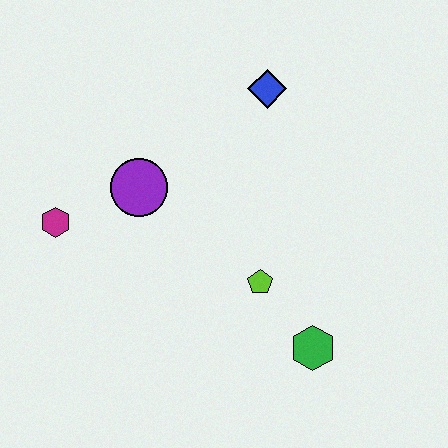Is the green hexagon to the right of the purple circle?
Yes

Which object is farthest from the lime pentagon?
The magenta hexagon is farthest from the lime pentagon.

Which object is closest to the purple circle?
The magenta hexagon is closest to the purple circle.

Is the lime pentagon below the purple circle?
Yes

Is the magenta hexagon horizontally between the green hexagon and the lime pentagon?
No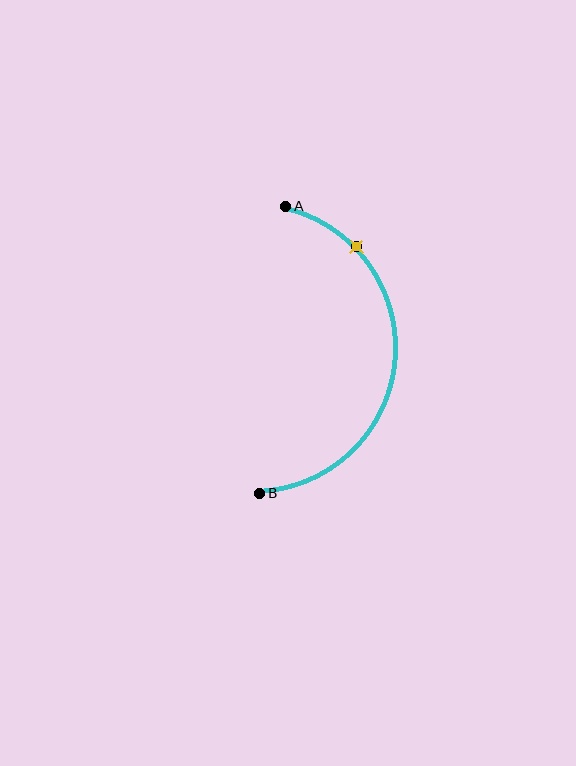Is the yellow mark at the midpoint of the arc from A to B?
No. The yellow mark lies on the arc but is closer to endpoint A. The arc midpoint would be at the point on the curve equidistant along the arc from both A and B.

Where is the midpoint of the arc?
The arc midpoint is the point on the curve farthest from the straight line joining A and B. It sits to the right of that line.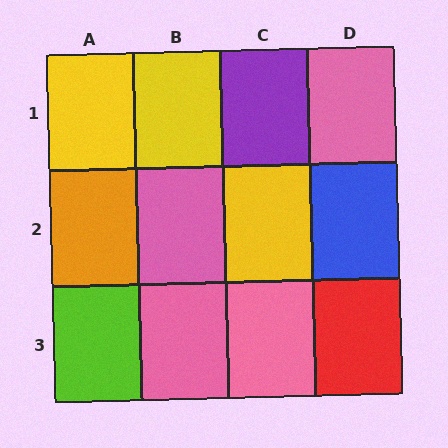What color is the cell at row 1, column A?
Yellow.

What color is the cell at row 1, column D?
Pink.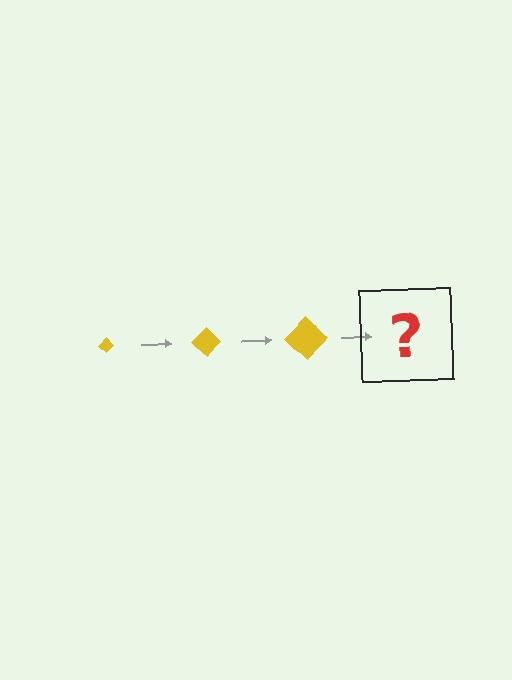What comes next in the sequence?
The next element should be a yellow diamond, larger than the previous one.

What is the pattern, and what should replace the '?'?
The pattern is that the diamond gets progressively larger each step. The '?' should be a yellow diamond, larger than the previous one.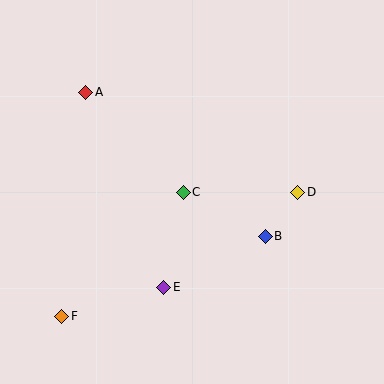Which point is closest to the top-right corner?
Point D is closest to the top-right corner.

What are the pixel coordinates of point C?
Point C is at (183, 192).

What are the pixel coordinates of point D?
Point D is at (298, 192).